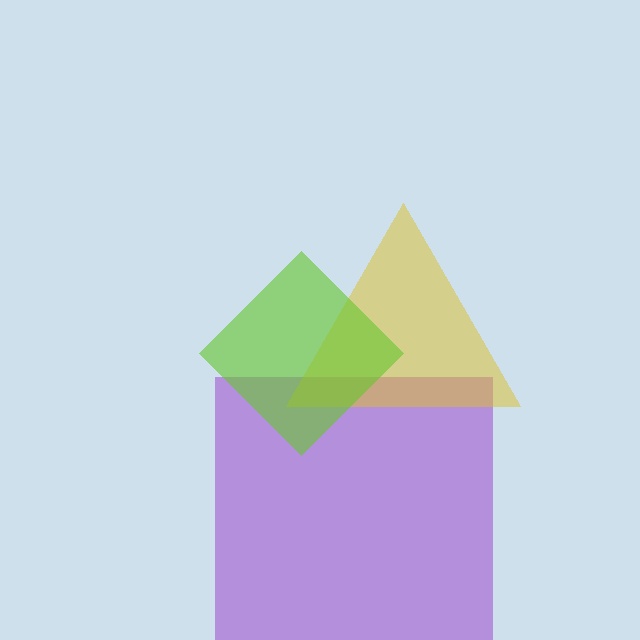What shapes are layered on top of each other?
The layered shapes are: a purple square, a yellow triangle, a lime diamond.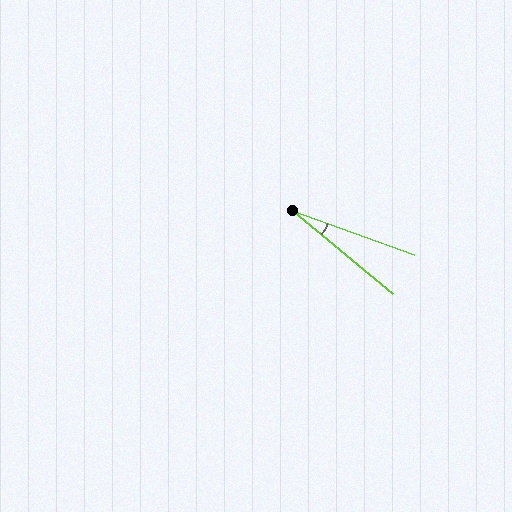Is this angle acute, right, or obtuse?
It is acute.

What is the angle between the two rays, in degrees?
Approximately 20 degrees.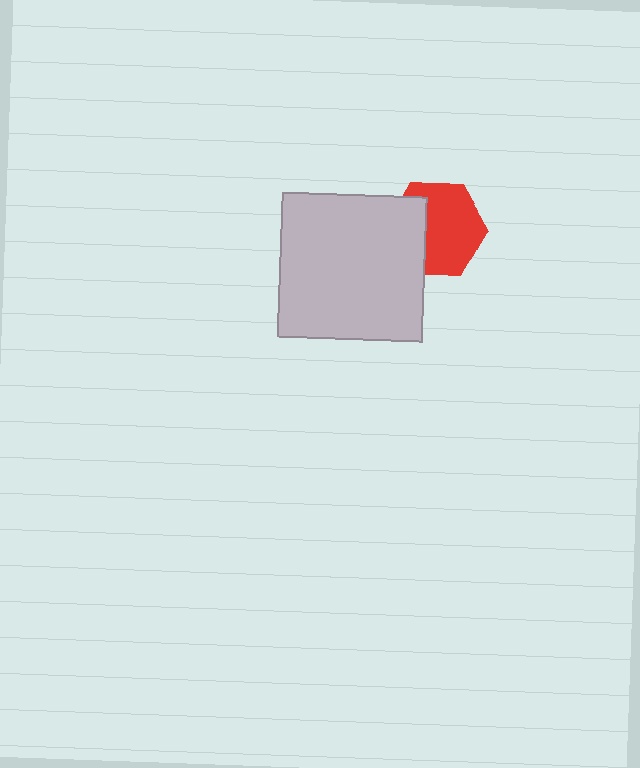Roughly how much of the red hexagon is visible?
Most of it is visible (roughly 65%).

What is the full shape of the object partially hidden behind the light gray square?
The partially hidden object is a red hexagon.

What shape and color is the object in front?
The object in front is a light gray square.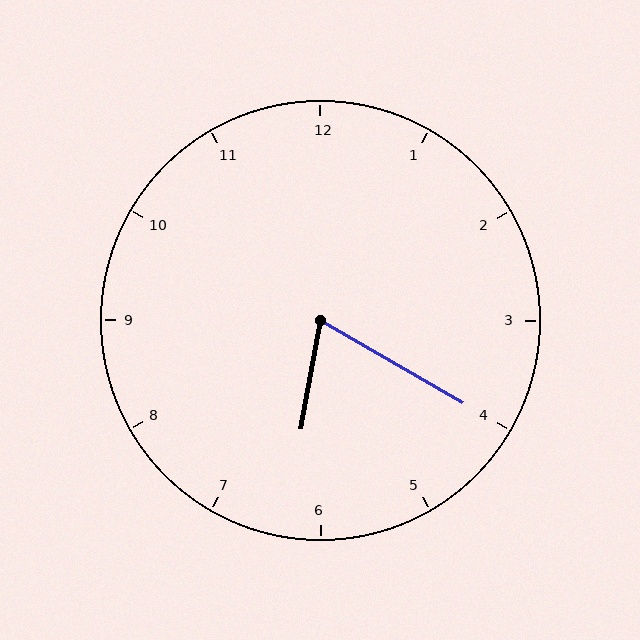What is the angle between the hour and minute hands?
Approximately 70 degrees.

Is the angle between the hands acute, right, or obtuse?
It is acute.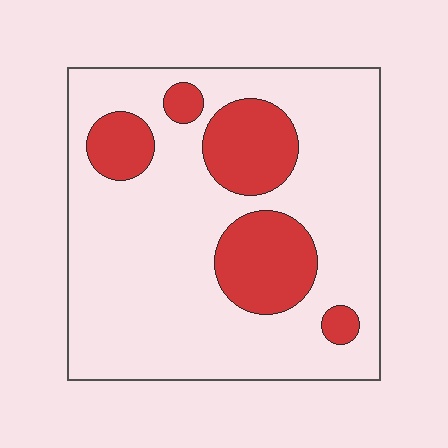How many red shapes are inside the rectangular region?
5.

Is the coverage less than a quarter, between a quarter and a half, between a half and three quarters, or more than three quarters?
Less than a quarter.